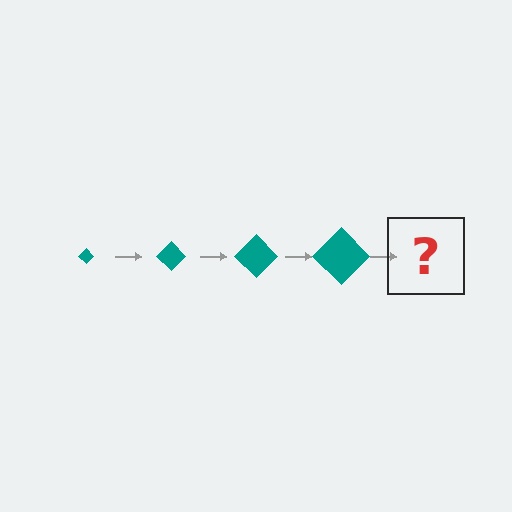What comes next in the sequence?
The next element should be a teal diamond, larger than the previous one.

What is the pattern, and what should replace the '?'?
The pattern is that the diamond gets progressively larger each step. The '?' should be a teal diamond, larger than the previous one.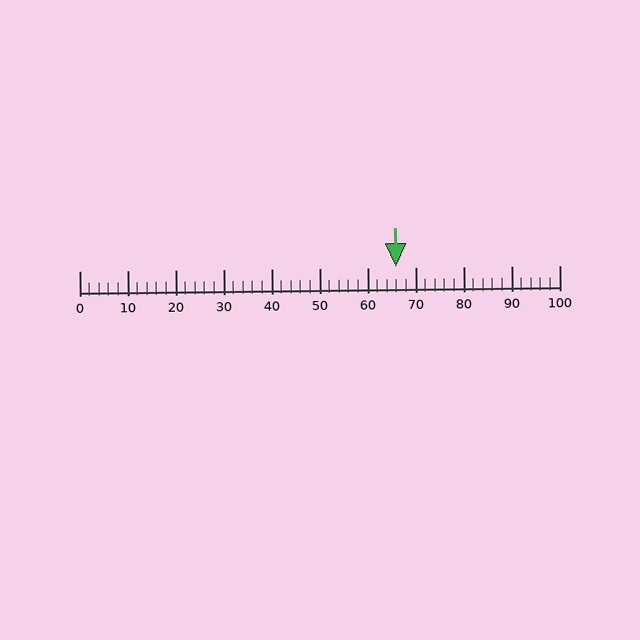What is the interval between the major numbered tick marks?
The major tick marks are spaced 10 units apart.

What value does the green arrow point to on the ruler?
The green arrow points to approximately 66.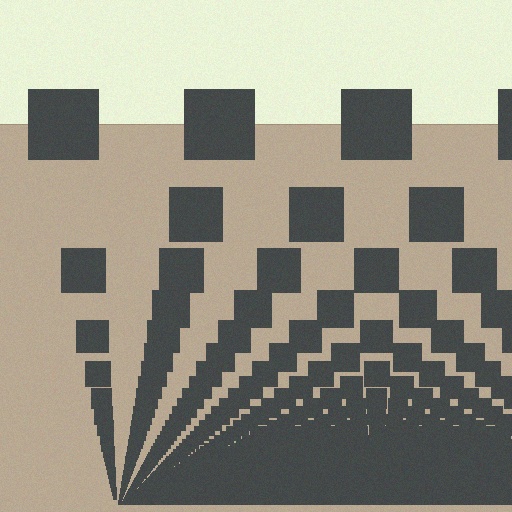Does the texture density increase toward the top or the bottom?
Density increases toward the bottom.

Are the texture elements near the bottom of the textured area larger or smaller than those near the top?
Smaller. The gradient is inverted — elements near the bottom are smaller and denser.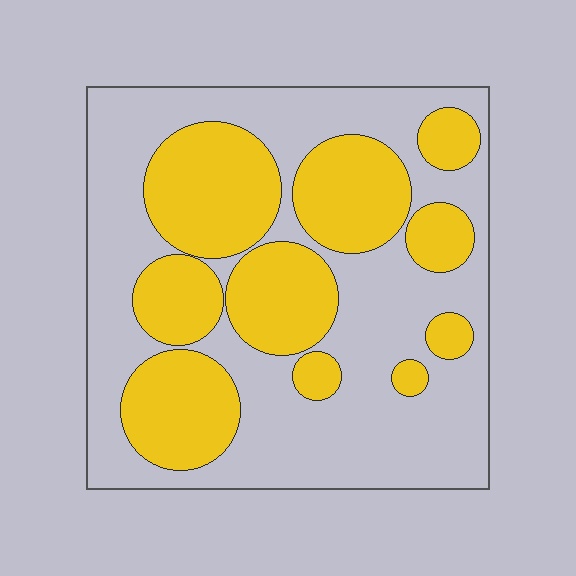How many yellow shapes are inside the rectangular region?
10.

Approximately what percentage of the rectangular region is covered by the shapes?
Approximately 40%.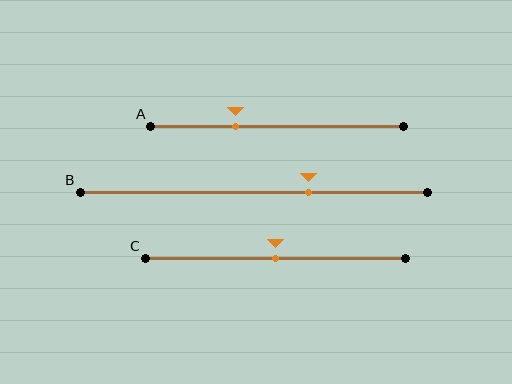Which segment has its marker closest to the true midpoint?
Segment C has its marker closest to the true midpoint.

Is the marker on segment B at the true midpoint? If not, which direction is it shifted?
No, the marker on segment B is shifted to the right by about 16% of the segment length.